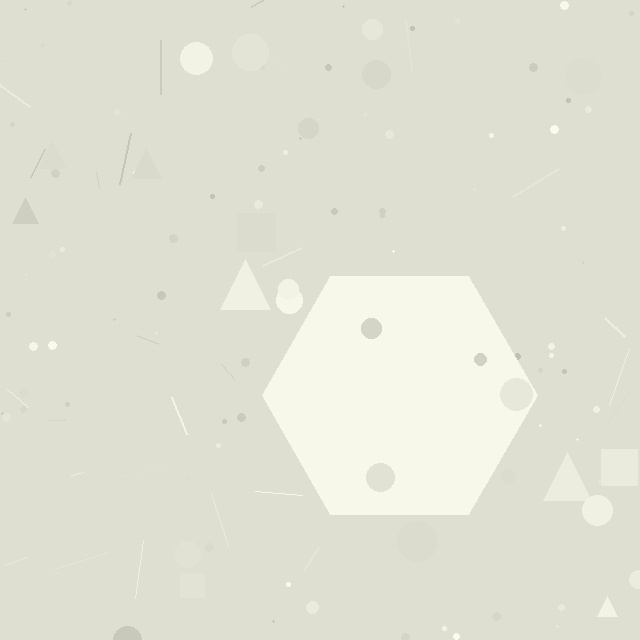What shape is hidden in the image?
A hexagon is hidden in the image.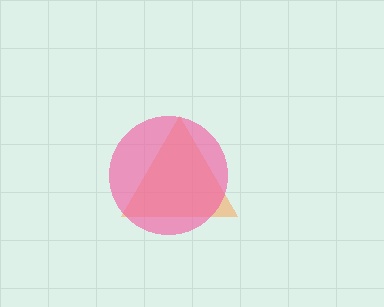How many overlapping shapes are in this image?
There are 2 overlapping shapes in the image.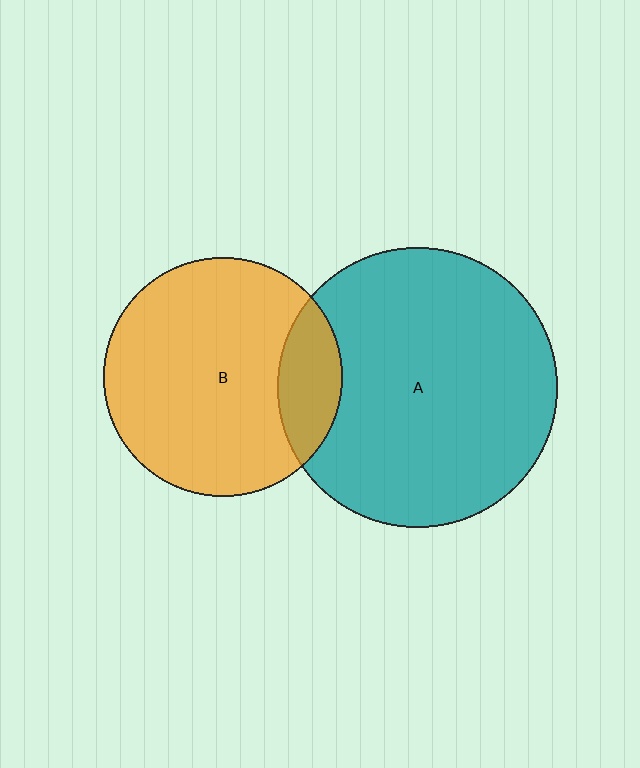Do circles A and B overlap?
Yes.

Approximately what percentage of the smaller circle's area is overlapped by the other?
Approximately 15%.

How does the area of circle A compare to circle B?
Approximately 1.4 times.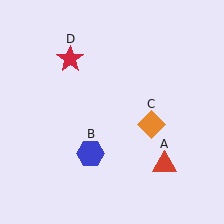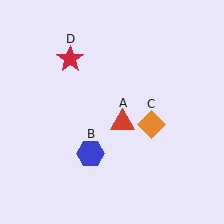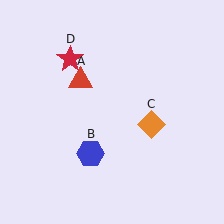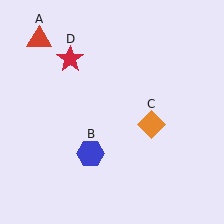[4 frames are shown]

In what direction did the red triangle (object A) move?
The red triangle (object A) moved up and to the left.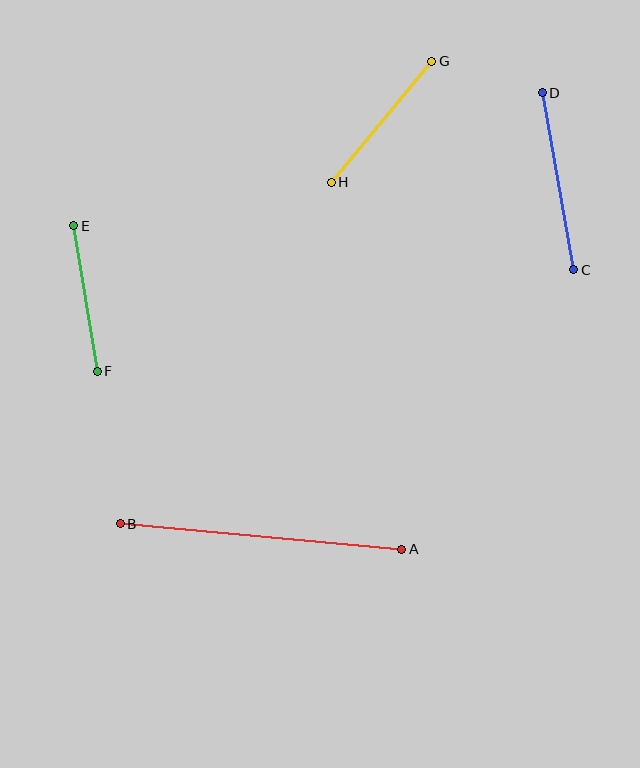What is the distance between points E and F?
The distance is approximately 147 pixels.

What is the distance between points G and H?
The distance is approximately 157 pixels.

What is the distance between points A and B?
The distance is approximately 283 pixels.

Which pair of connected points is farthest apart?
Points A and B are farthest apart.